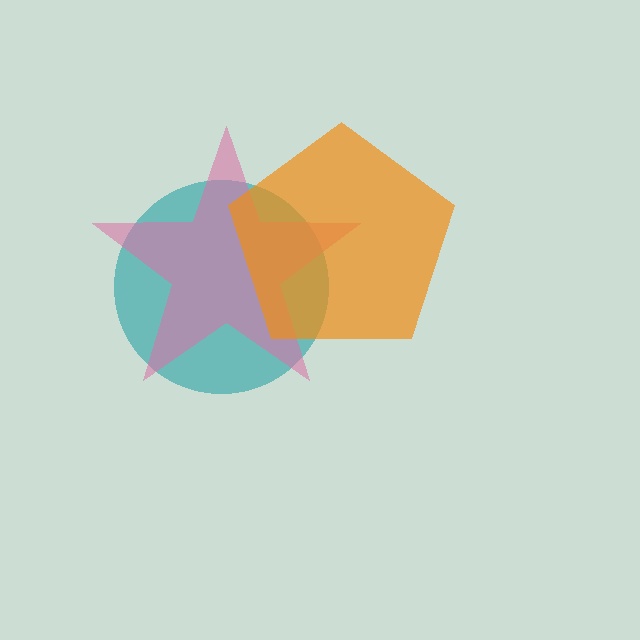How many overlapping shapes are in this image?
There are 3 overlapping shapes in the image.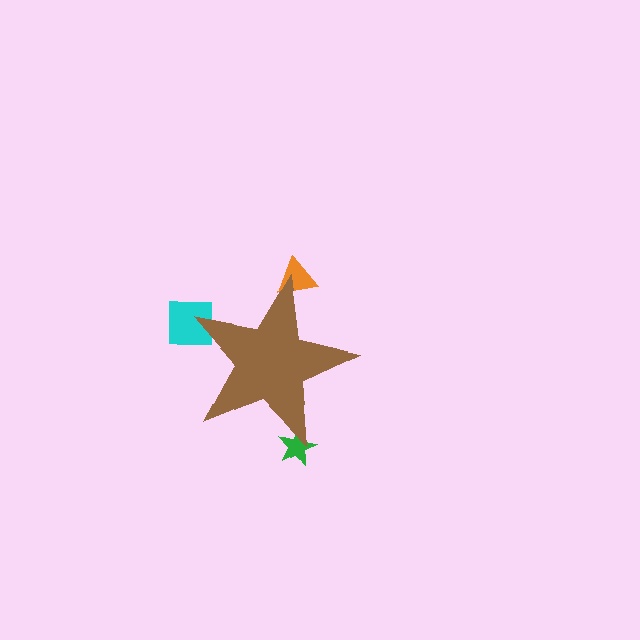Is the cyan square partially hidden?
Yes, the cyan square is partially hidden behind the brown star.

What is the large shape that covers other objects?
A brown star.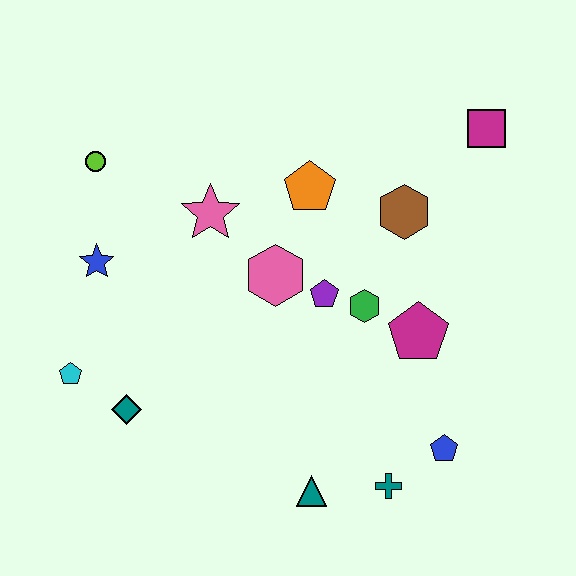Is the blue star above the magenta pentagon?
Yes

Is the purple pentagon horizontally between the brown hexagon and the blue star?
Yes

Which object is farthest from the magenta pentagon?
The lime circle is farthest from the magenta pentagon.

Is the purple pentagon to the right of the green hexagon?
No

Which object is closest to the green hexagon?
The purple pentagon is closest to the green hexagon.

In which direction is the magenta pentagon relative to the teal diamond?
The magenta pentagon is to the right of the teal diamond.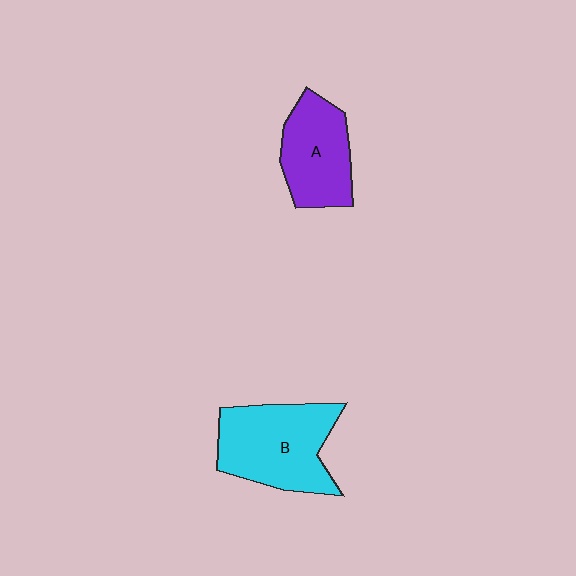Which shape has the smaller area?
Shape A (purple).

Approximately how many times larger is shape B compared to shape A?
Approximately 1.3 times.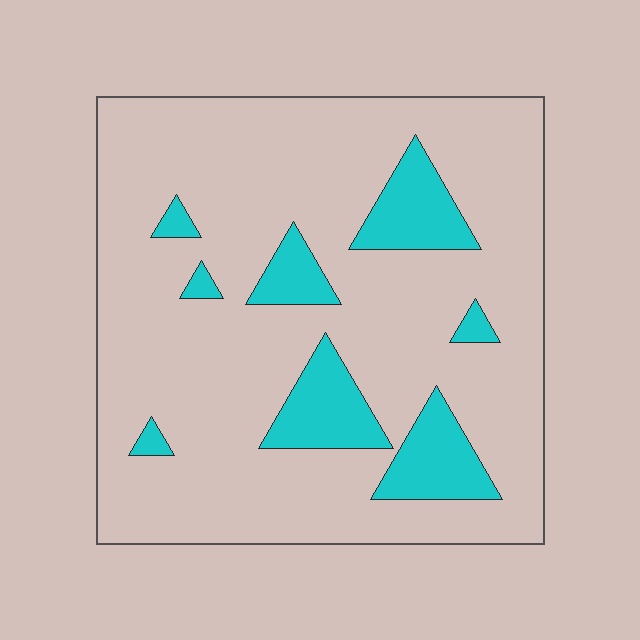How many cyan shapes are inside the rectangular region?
8.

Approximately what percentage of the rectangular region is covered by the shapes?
Approximately 15%.